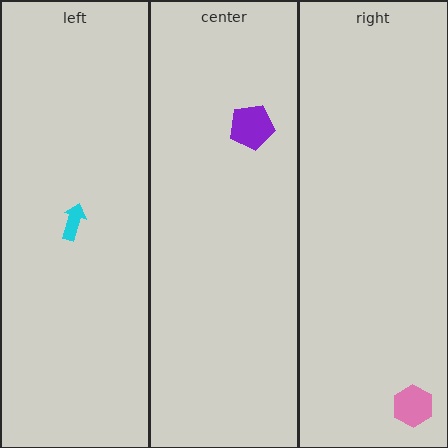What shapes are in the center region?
The purple pentagon.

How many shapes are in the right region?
1.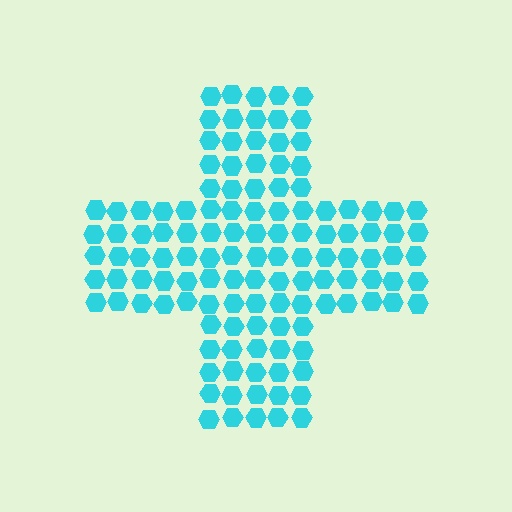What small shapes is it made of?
It is made of small hexagons.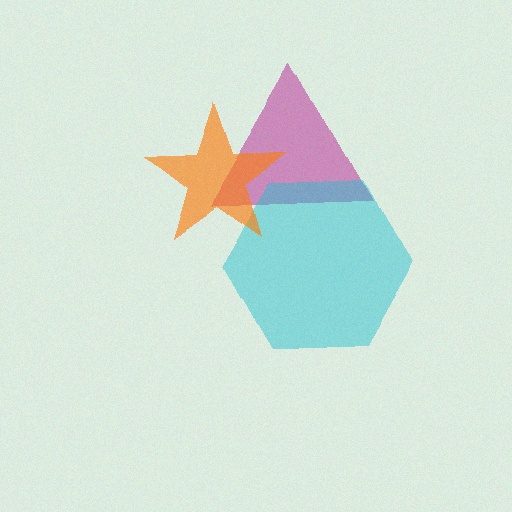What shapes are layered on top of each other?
The layered shapes are: a magenta triangle, a cyan hexagon, an orange star.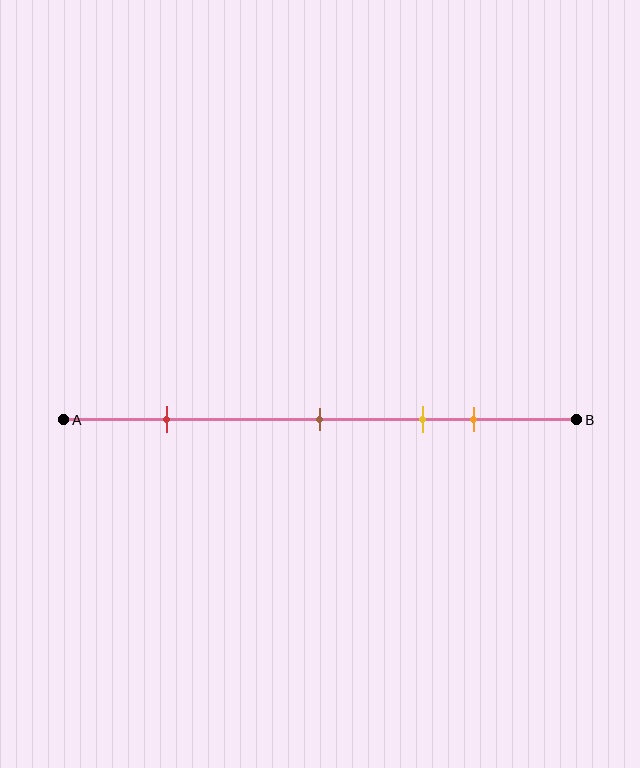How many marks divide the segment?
There are 4 marks dividing the segment.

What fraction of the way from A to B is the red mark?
The red mark is approximately 20% (0.2) of the way from A to B.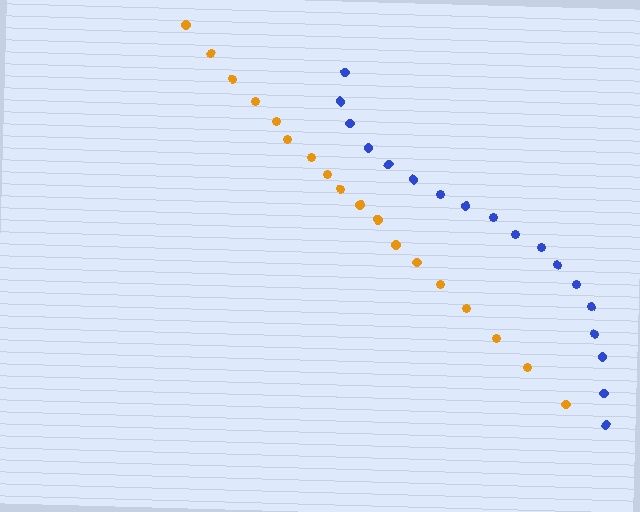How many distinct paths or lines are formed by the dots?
There are 2 distinct paths.